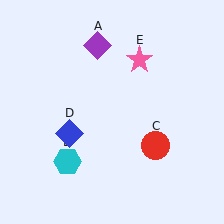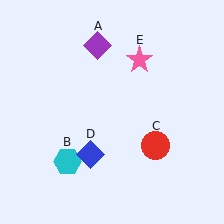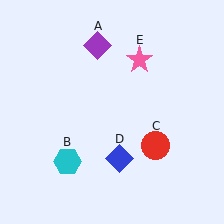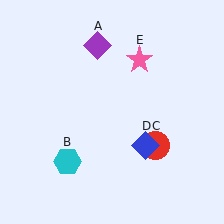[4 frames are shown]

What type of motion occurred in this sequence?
The blue diamond (object D) rotated counterclockwise around the center of the scene.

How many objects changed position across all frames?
1 object changed position: blue diamond (object D).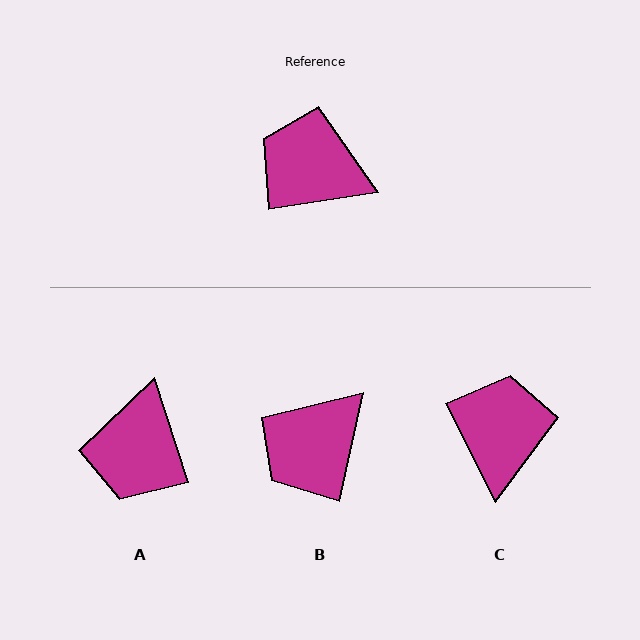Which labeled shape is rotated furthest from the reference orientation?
A, about 99 degrees away.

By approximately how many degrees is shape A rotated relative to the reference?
Approximately 99 degrees counter-clockwise.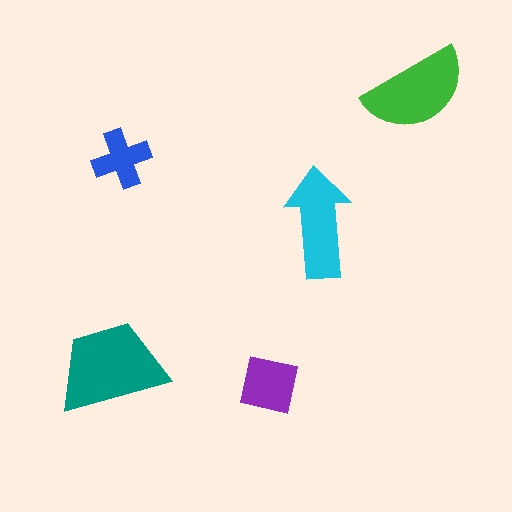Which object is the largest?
The teal trapezoid.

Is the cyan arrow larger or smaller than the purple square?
Larger.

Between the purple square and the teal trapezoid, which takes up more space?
The teal trapezoid.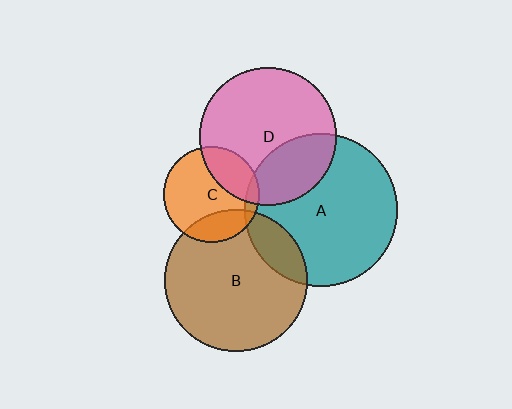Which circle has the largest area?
Circle A (teal).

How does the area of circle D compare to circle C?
Approximately 2.1 times.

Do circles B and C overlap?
Yes.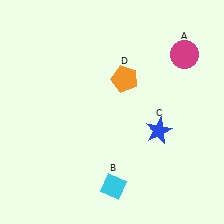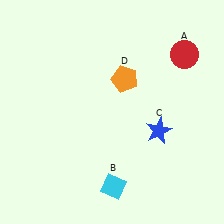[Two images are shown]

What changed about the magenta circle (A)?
In Image 1, A is magenta. In Image 2, it changed to red.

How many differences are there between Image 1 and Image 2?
There is 1 difference between the two images.